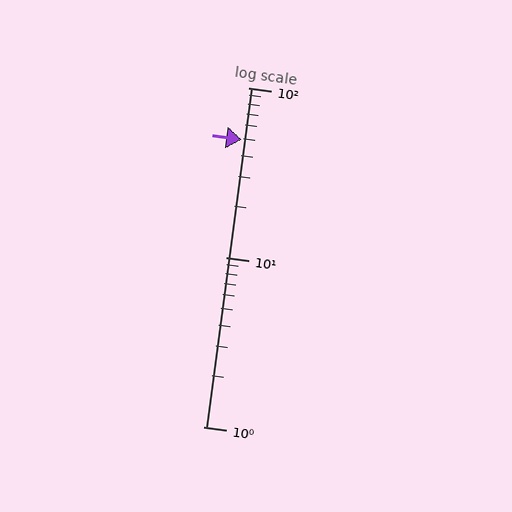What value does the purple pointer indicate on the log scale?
The pointer indicates approximately 49.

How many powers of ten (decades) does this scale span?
The scale spans 2 decades, from 1 to 100.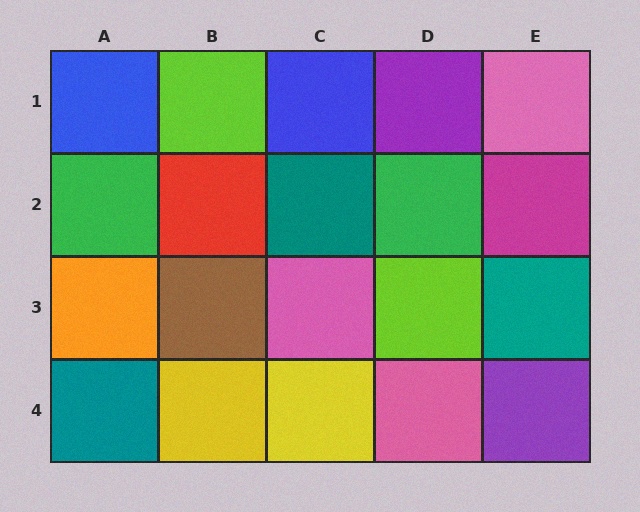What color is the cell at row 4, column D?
Pink.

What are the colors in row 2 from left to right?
Green, red, teal, green, magenta.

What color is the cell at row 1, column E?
Pink.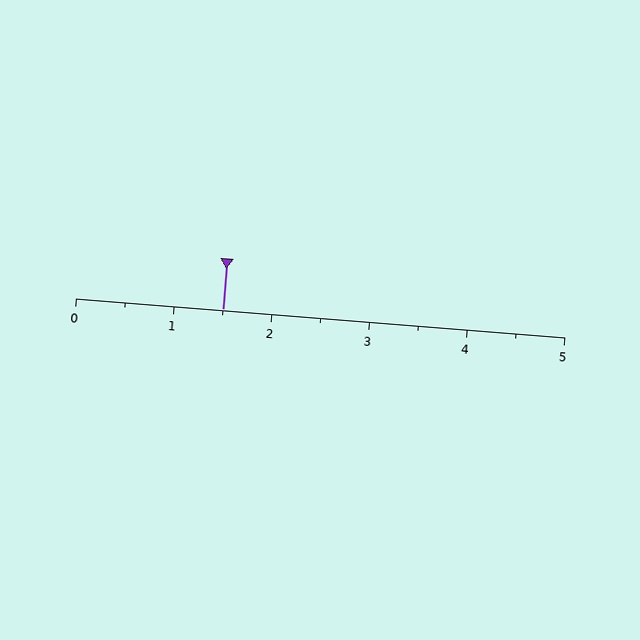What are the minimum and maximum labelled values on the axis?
The axis runs from 0 to 5.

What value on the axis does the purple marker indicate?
The marker indicates approximately 1.5.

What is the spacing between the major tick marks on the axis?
The major ticks are spaced 1 apart.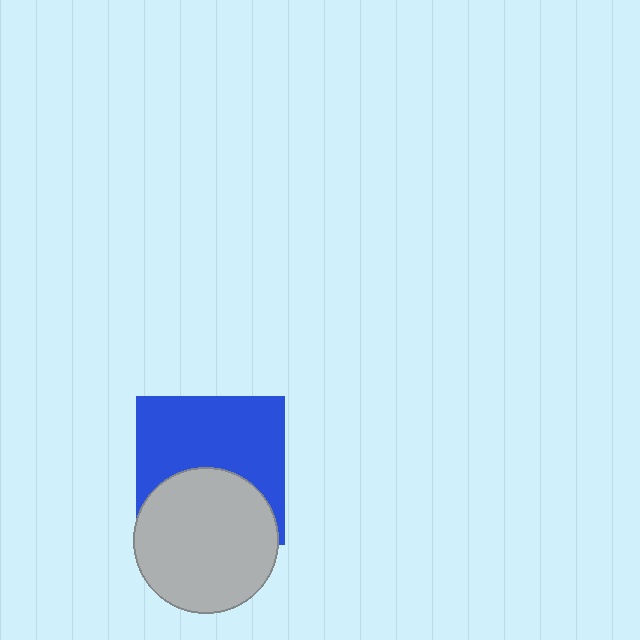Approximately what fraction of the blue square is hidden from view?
Roughly 40% of the blue square is hidden behind the light gray circle.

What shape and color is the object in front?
The object in front is a light gray circle.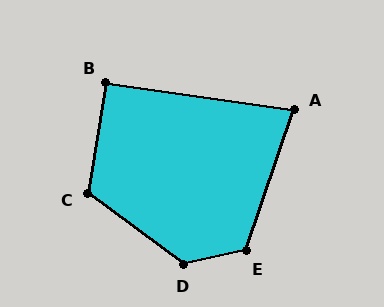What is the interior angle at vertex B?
Approximately 91 degrees (approximately right).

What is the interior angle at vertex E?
Approximately 121 degrees (obtuse).